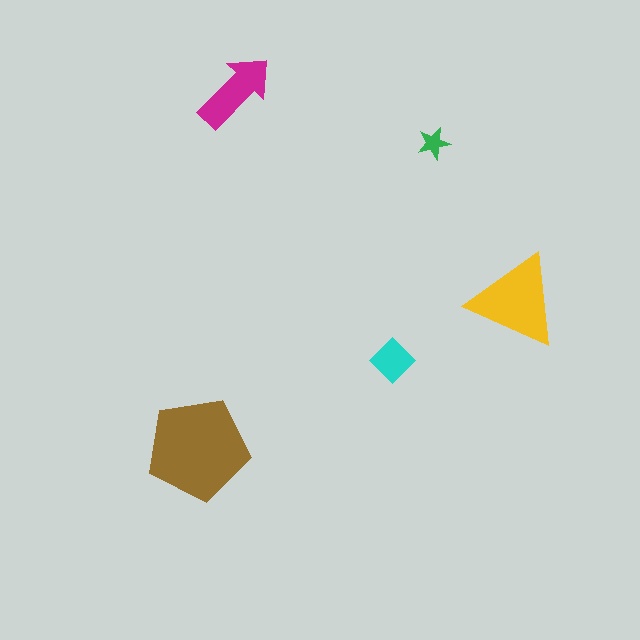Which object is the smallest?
The green star.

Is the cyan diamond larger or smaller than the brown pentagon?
Smaller.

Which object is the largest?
The brown pentagon.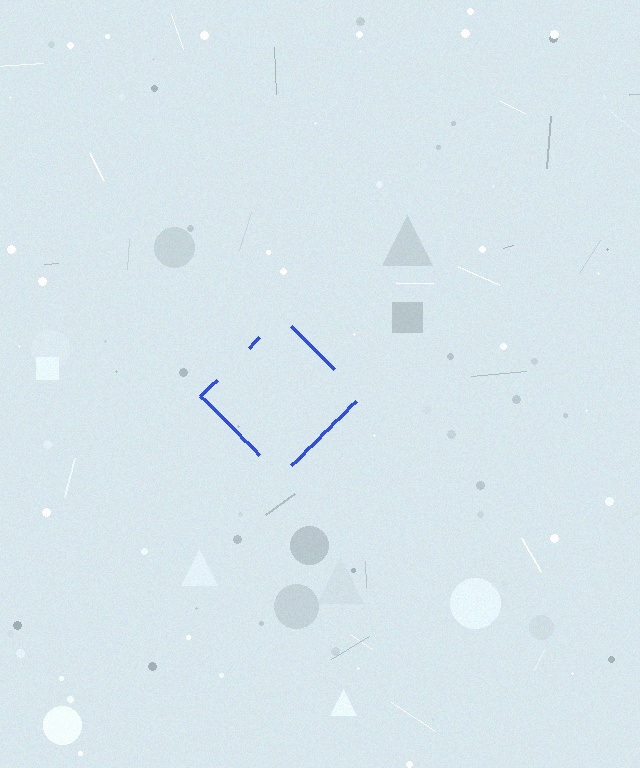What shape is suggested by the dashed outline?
The dashed outline suggests a diamond.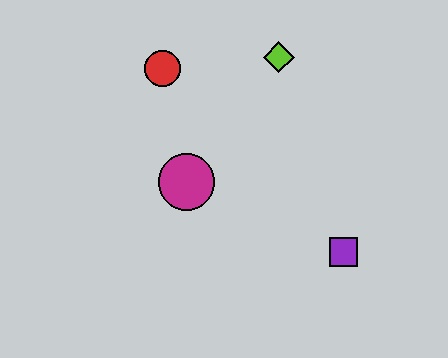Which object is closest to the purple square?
The magenta circle is closest to the purple square.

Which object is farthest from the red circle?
The purple square is farthest from the red circle.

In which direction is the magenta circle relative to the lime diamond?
The magenta circle is below the lime diamond.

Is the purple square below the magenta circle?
Yes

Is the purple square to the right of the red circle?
Yes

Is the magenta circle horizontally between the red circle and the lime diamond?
Yes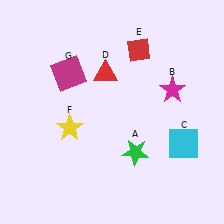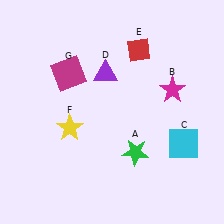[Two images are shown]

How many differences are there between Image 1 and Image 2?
There is 1 difference between the two images.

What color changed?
The triangle (D) changed from red in Image 1 to purple in Image 2.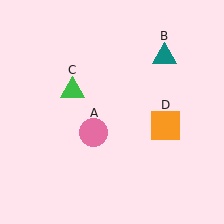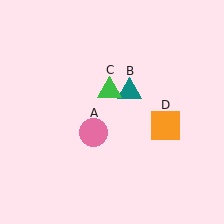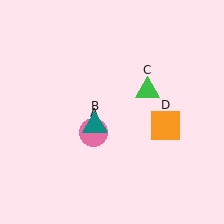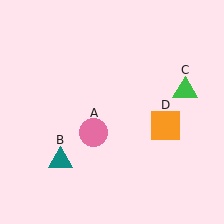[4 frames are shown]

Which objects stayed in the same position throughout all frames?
Pink circle (object A) and orange square (object D) remained stationary.